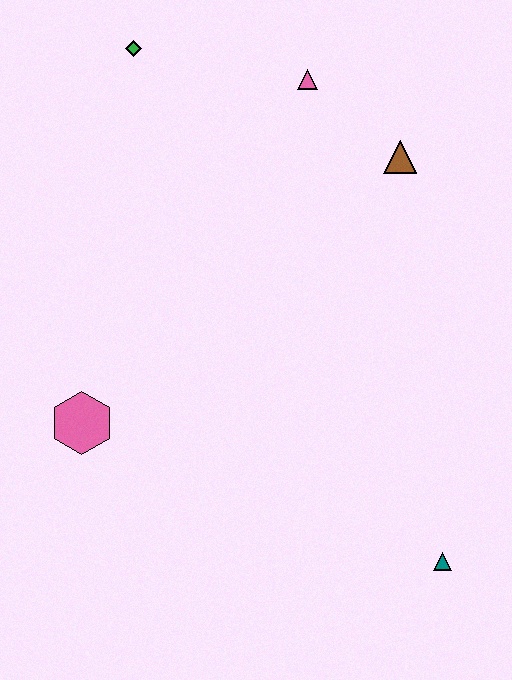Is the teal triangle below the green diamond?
Yes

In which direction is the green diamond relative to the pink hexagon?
The green diamond is above the pink hexagon.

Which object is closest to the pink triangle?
The brown triangle is closest to the pink triangle.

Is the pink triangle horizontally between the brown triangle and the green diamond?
Yes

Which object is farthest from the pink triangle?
The teal triangle is farthest from the pink triangle.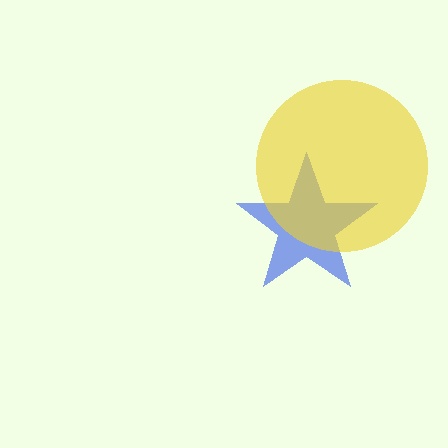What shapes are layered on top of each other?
The layered shapes are: a blue star, a yellow circle.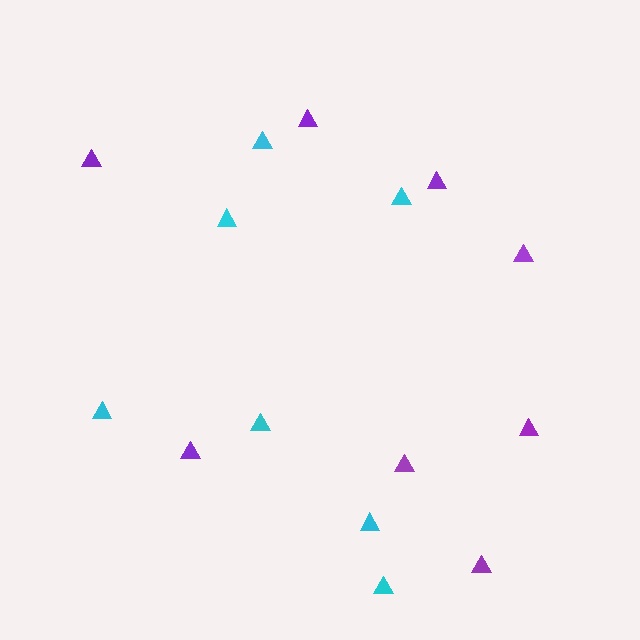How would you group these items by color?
There are 2 groups: one group of cyan triangles (7) and one group of purple triangles (8).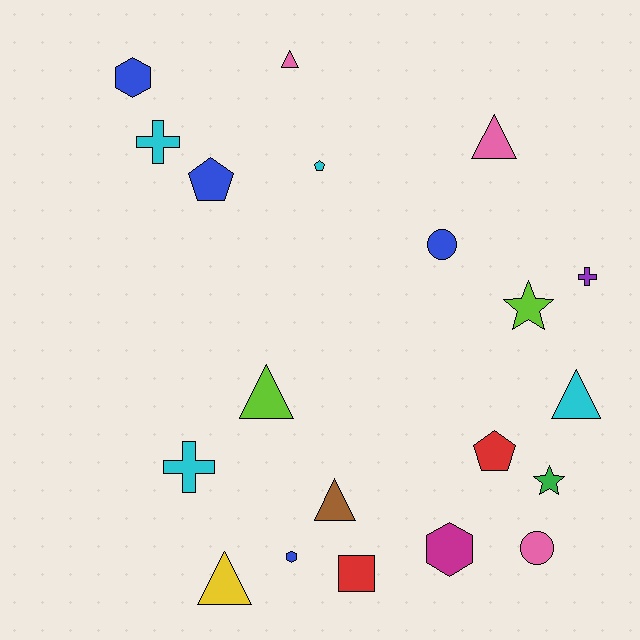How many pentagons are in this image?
There are 3 pentagons.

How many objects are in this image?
There are 20 objects.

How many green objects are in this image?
There is 1 green object.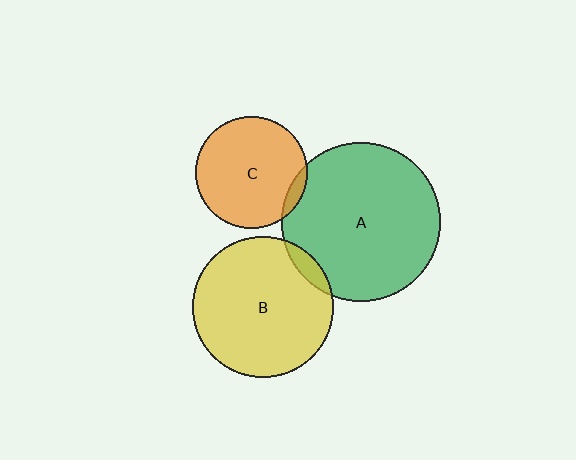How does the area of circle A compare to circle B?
Approximately 1.3 times.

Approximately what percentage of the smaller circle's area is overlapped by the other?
Approximately 5%.